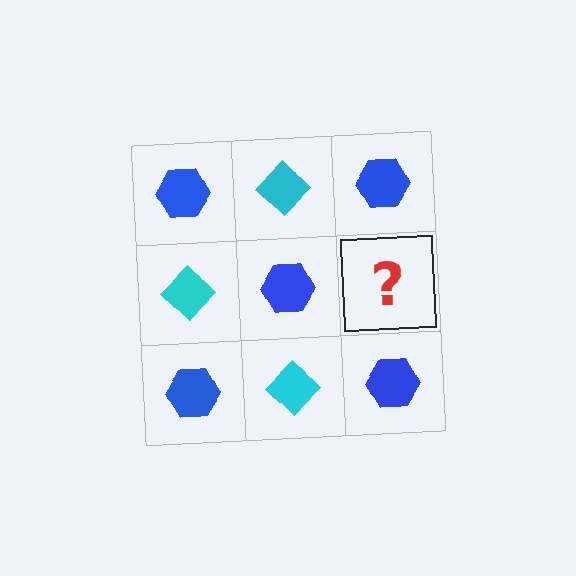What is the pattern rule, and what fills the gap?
The rule is that it alternates blue hexagon and cyan diamond in a checkerboard pattern. The gap should be filled with a cyan diamond.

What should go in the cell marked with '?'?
The missing cell should contain a cyan diamond.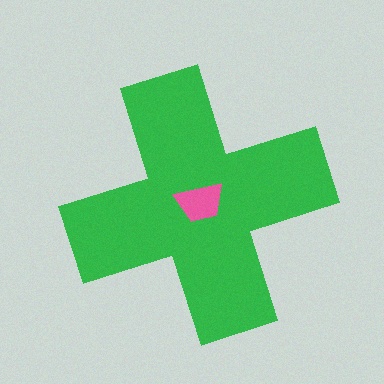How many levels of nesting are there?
2.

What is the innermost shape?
The pink trapezoid.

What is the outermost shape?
The green cross.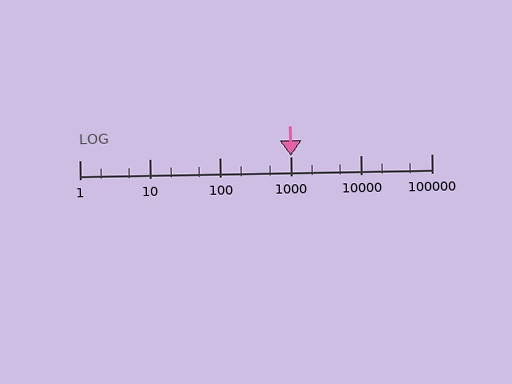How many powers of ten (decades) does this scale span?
The scale spans 5 decades, from 1 to 100000.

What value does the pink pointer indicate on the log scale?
The pointer indicates approximately 1000.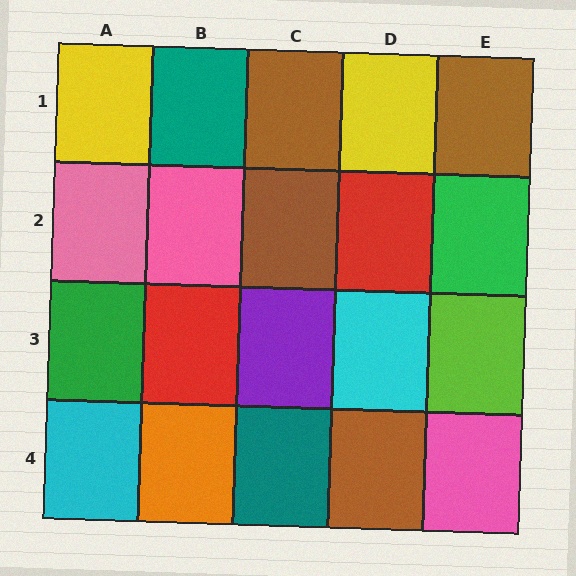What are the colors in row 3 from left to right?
Green, red, purple, cyan, lime.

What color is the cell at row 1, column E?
Brown.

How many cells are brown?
4 cells are brown.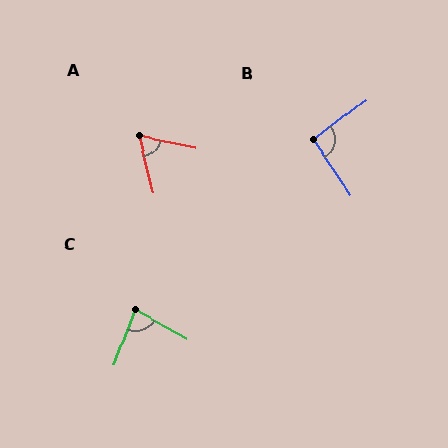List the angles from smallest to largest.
A (64°), C (81°), B (93°).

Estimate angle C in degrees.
Approximately 81 degrees.